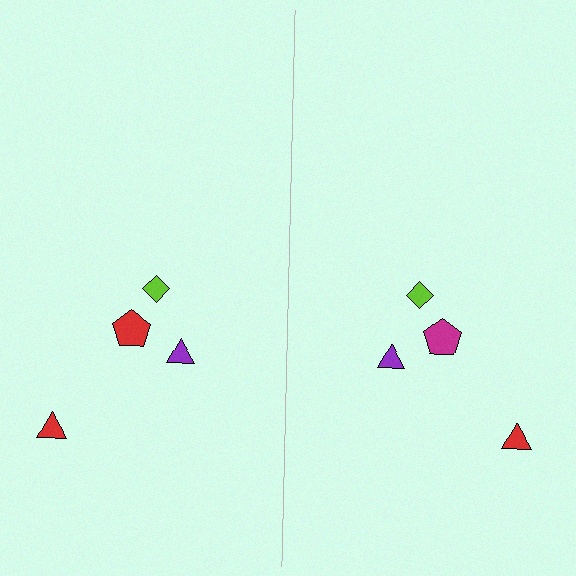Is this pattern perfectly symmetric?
No, the pattern is not perfectly symmetric. The magenta pentagon on the right side breaks the symmetry — its mirror counterpart is red.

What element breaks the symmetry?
The magenta pentagon on the right side breaks the symmetry — its mirror counterpart is red.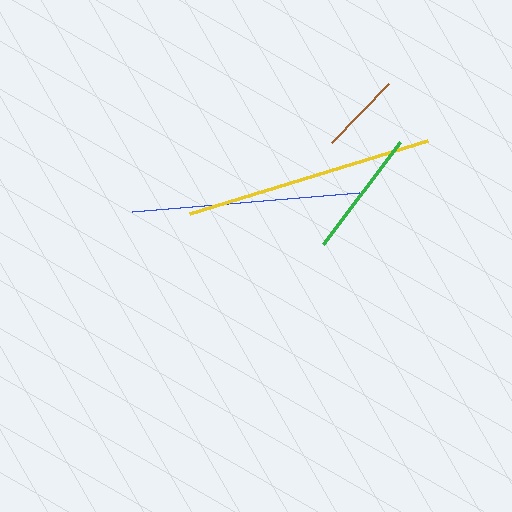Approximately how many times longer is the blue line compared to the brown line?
The blue line is approximately 2.8 times the length of the brown line.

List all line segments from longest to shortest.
From longest to shortest: yellow, blue, green, brown.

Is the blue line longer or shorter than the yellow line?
The yellow line is longer than the blue line.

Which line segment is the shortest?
The brown line is the shortest at approximately 82 pixels.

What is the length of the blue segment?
The blue segment is approximately 228 pixels long.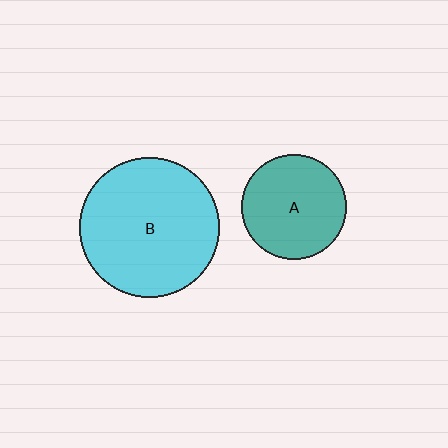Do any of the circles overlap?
No, none of the circles overlap.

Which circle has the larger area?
Circle B (cyan).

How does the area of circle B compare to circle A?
Approximately 1.7 times.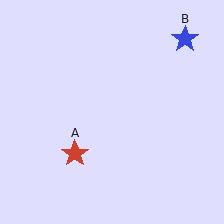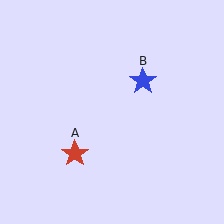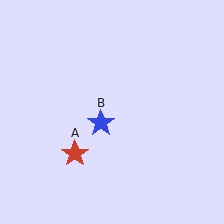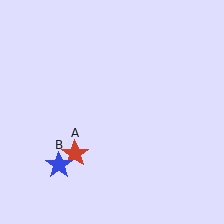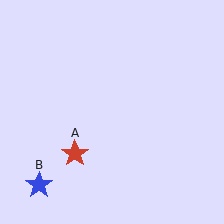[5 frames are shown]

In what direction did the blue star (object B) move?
The blue star (object B) moved down and to the left.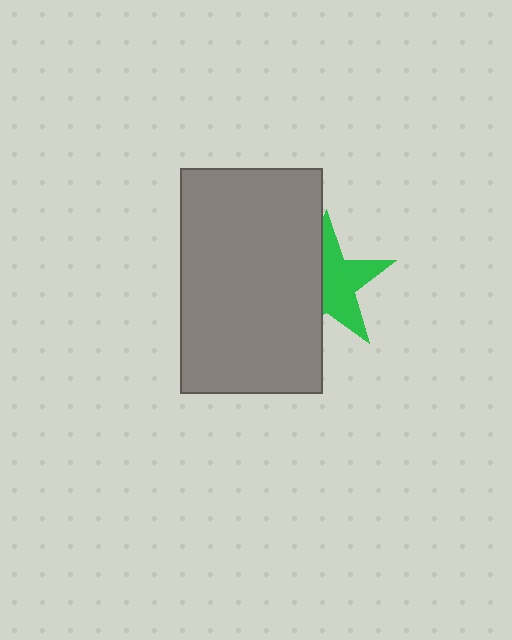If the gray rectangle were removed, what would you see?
You would see the complete green star.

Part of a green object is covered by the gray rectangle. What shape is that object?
It is a star.